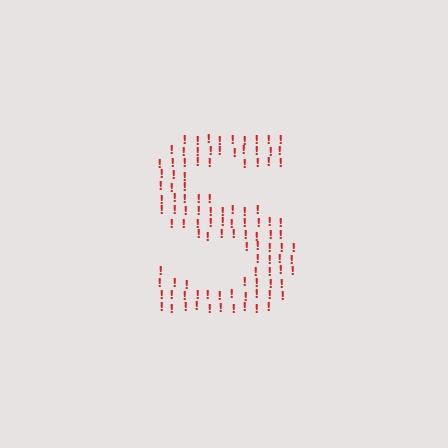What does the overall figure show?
The overall figure shows the letter S.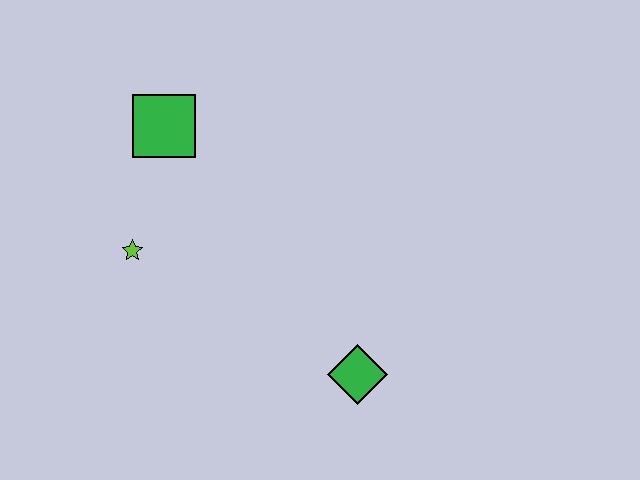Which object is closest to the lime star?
The green square is closest to the lime star.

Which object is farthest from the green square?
The green diamond is farthest from the green square.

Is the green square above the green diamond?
Yes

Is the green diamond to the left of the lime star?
No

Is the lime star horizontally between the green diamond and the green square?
No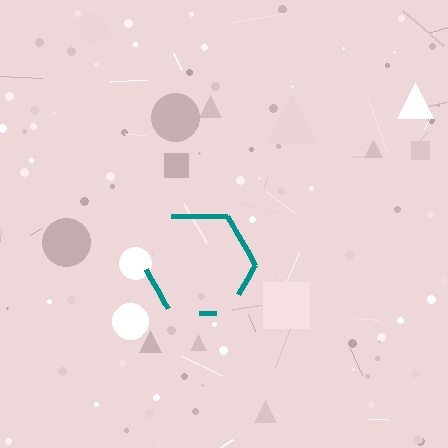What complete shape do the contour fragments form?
The contour fragments form a hexagon.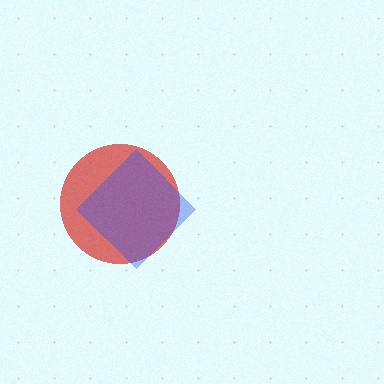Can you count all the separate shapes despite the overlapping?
Yes, there are 2 separate shapes.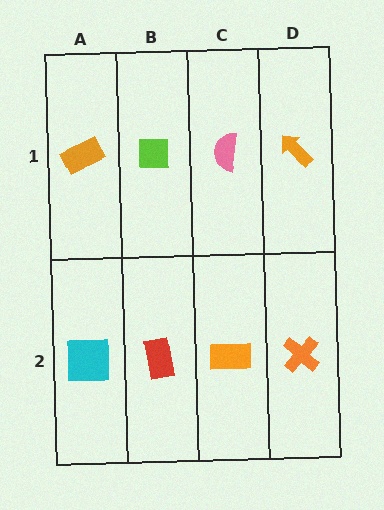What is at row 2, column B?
A red rectangle.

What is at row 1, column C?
A pink semicircle.